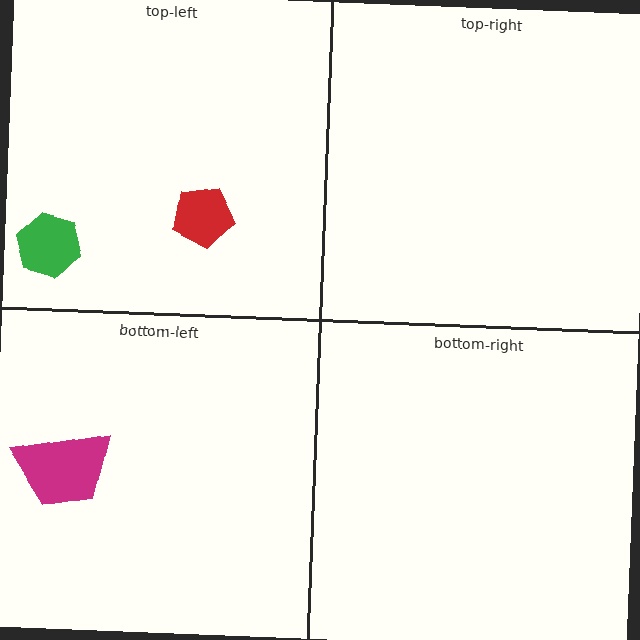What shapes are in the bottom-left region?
The magenta trapezoid.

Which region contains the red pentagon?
The top-left region.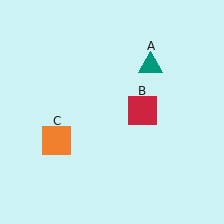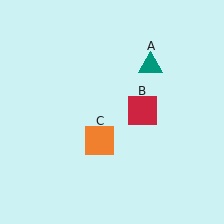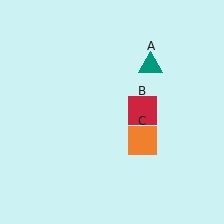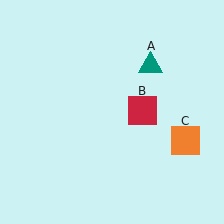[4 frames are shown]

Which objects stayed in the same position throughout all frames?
Teal triangle (object A) and red square (object B) remained stationary.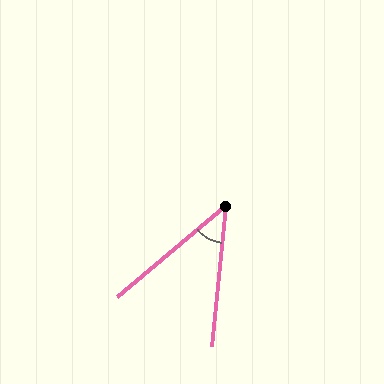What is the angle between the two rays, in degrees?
Approximately 44 degrees.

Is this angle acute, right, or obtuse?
It is acute.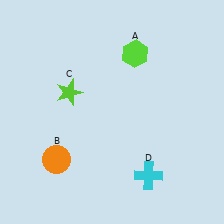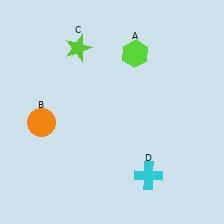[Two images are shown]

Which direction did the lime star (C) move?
The lime star (C) moved up.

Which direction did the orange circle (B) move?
The orange circle (B) moved up.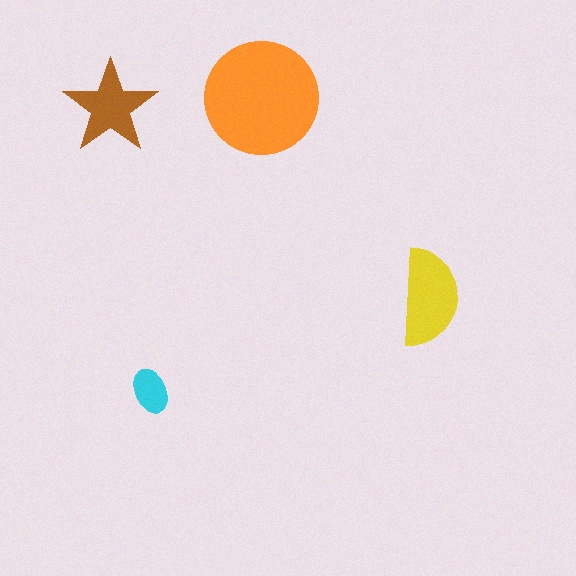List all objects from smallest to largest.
The cyan ellipse, the brown star, the yellow semicircle, the orange circle.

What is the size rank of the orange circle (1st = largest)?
1st.